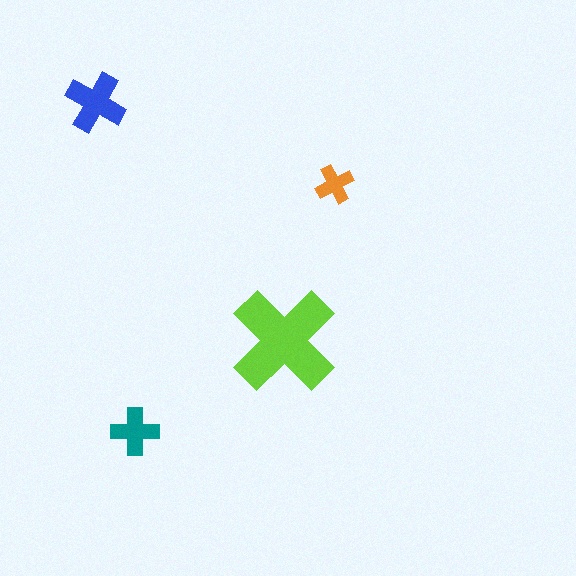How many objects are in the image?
There are 4 objects in the image.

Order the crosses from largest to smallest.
the lime one, the blue one, the teal one, the orange one.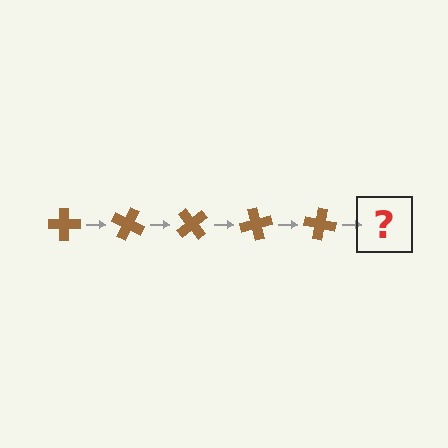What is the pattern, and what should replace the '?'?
The pattern is that the cross rotates 25 degrees each step. The '?' should be a brown cross rotated 125 degrees.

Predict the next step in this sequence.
The next step is a brown cross rotated 125 degrees.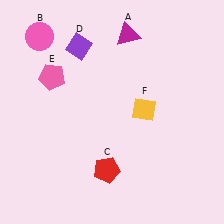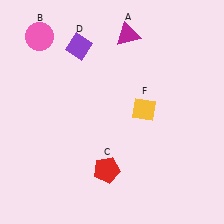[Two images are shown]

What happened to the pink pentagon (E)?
The pink pentagon (E) was removed in Image 2. It was in the top-left area of Image 1.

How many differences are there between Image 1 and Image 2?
There is 1 difference between the two images.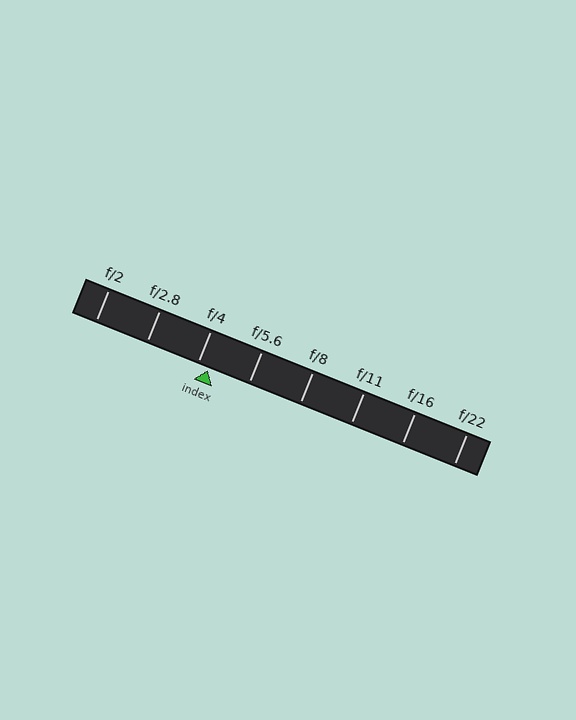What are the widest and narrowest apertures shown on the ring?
The widest aperture shown is f/2 and the narrowest is f/22.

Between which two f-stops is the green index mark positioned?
The index mark is between f/4 and f/5.6.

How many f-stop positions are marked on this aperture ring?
There are 8 f-stop positions marked.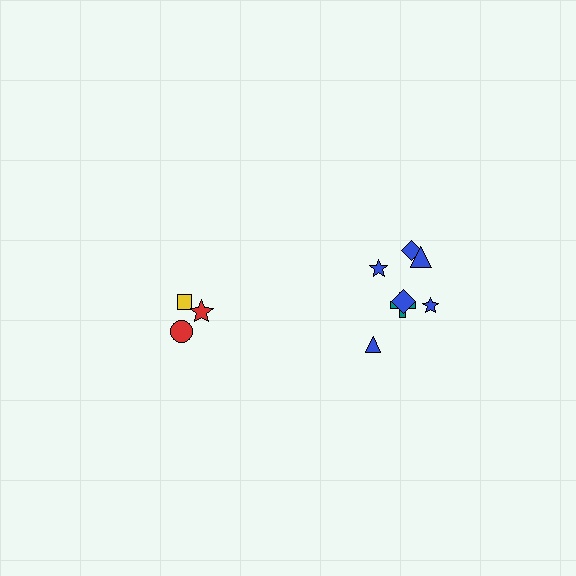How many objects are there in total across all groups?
There are 10 objects.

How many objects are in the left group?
There are 3 objects.